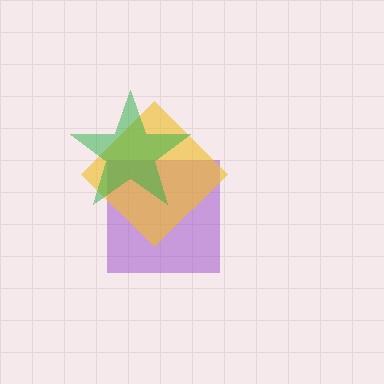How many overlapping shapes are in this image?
There are 3 overlapping shapes in the image.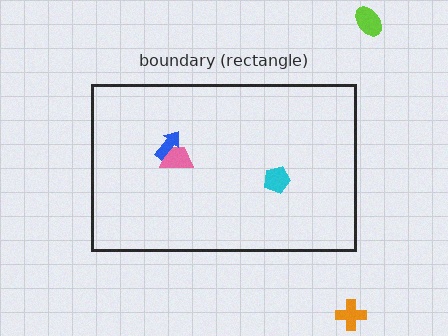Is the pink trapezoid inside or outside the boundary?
Inside.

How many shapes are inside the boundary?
3 inside, 2 outside.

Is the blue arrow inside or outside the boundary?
Inside.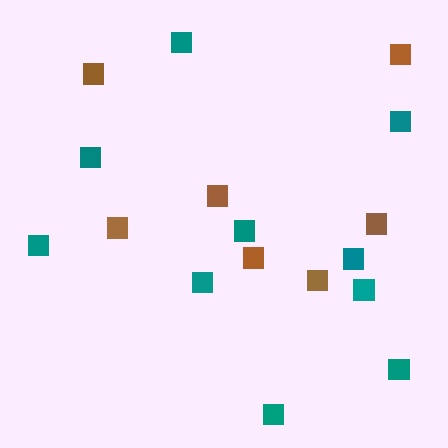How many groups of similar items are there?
There are 2 groups: one group of brown squares (7) and one group of teal squares (10).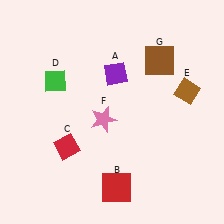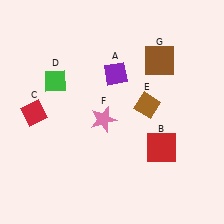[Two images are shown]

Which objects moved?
The objects that moved are: the red square (B), the red diamond (C), the brown diamond (E).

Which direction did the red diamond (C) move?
The red diamond (C) moved up.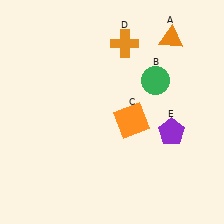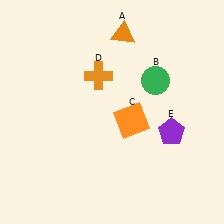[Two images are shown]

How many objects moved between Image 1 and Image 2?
2 objects moved between the two images.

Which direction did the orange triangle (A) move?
The orange triangle (A) moved left.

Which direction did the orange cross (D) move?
The orange cross (D) moved down.